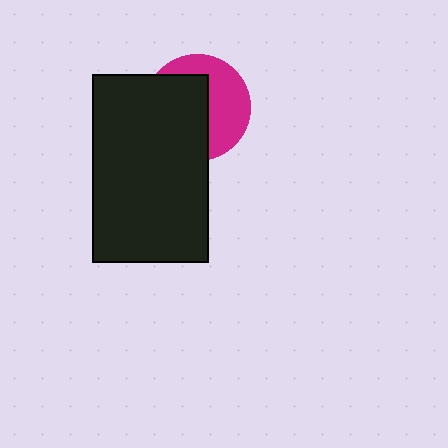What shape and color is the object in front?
The object in front is a black rectangle.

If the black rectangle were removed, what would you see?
You would see the complete magenta circle.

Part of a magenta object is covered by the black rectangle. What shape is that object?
It is a circle.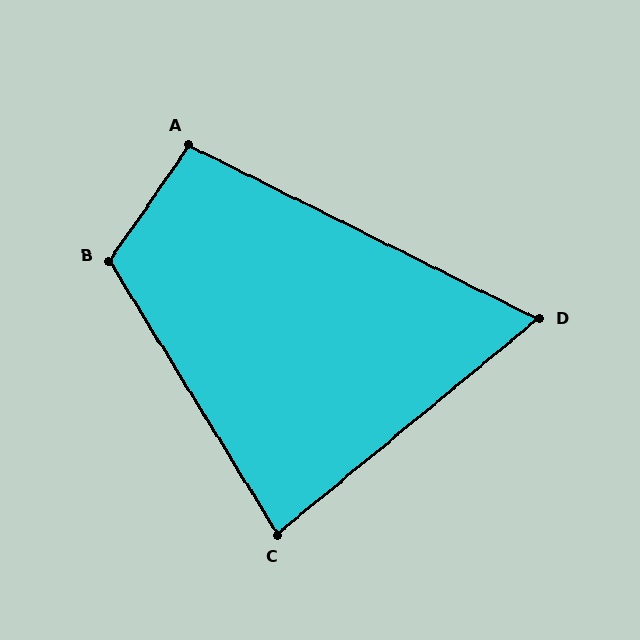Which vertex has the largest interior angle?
B, at approximately 114 degrees.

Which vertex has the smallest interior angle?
D, at approximately 66 degrees.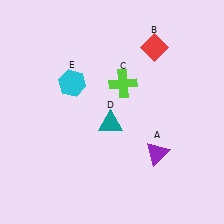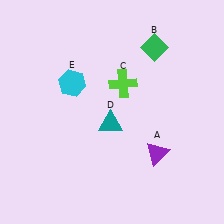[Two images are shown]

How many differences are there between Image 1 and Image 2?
There is 1 difference between the two images.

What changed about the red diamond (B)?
In Image 1, B is red. In Image 2, it changed to green.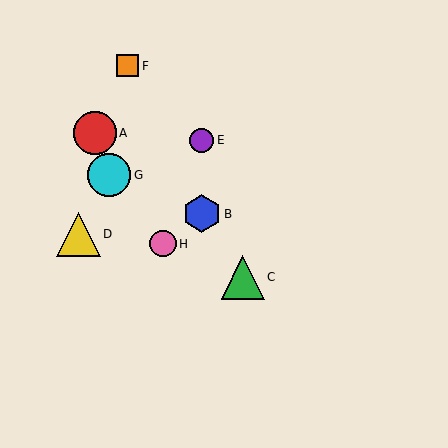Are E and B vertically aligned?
Yes, both are at x≈202.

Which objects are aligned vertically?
Objects B, E are aligned vertically.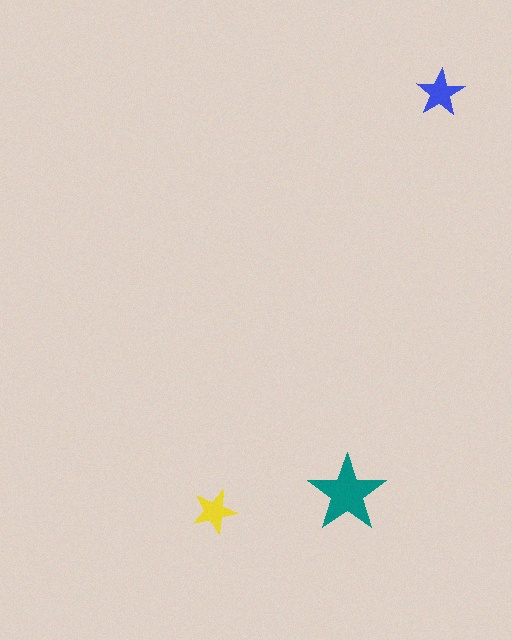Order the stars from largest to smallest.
the teal one, the blue one, the yellow one.